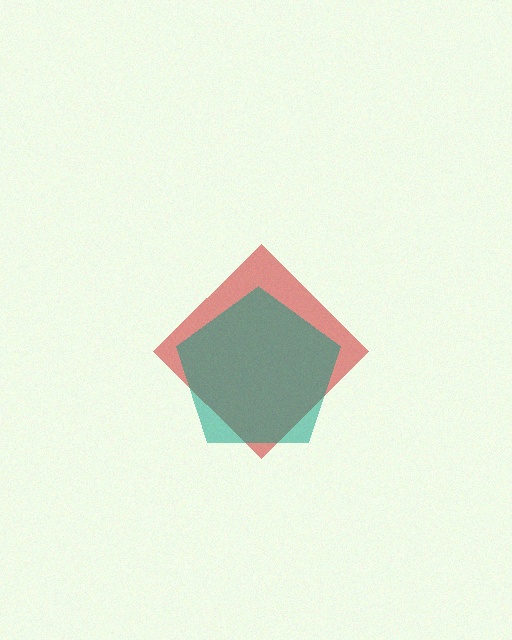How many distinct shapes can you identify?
There are 2 distinct shapes: a red diamond, a teal pentagon.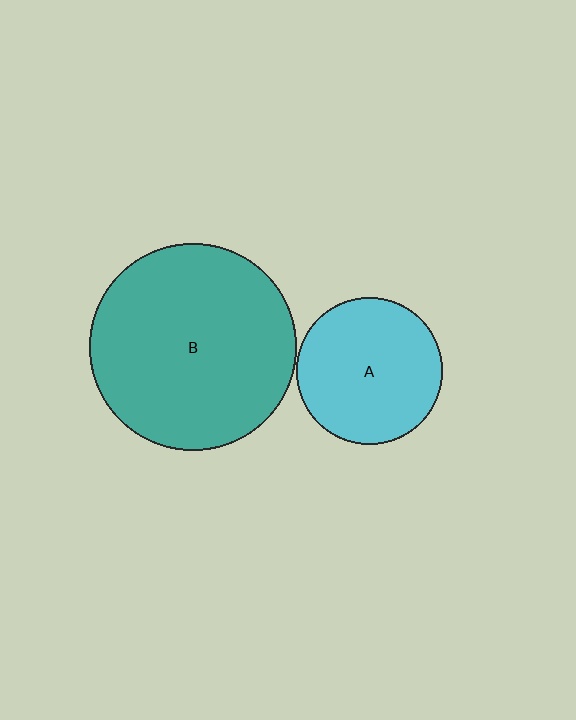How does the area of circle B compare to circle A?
Approximately 2.0 times.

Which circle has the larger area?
Circle B (teal).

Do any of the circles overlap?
No, none of the circles overlap.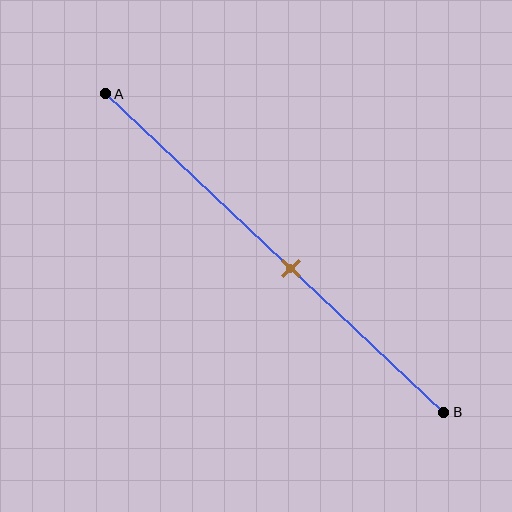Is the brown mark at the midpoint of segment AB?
No, the mark is at about 55% from A, not at the 50% midpoint.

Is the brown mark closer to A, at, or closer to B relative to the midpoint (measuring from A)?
The brown mark is closer to point B than the midpoint of segment AB.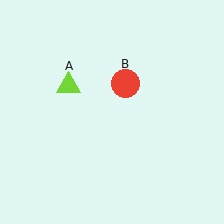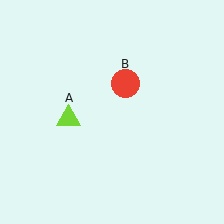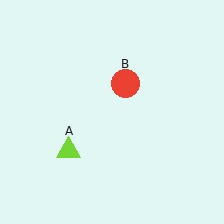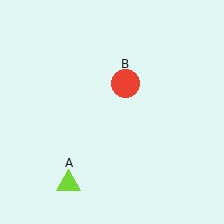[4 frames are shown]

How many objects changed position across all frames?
1 object changed position: lime triangle (object A).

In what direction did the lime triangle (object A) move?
The lime triangle (object A) moved down.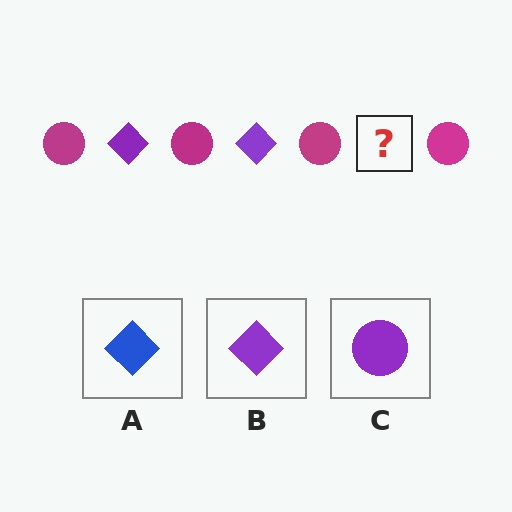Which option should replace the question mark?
Option B.